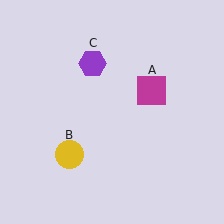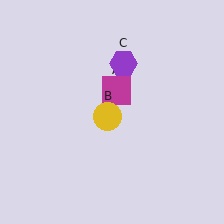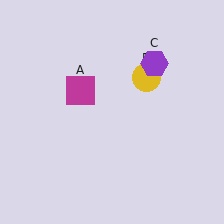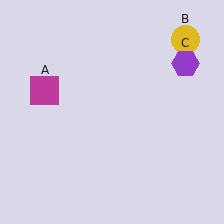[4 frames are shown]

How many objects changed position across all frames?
3 objects changed position: magenta square (object A), yellow circle (object B), purple hexagon (object C).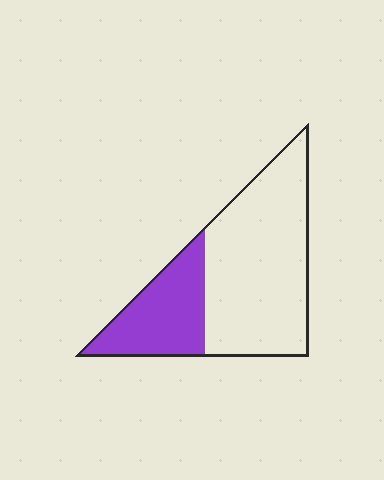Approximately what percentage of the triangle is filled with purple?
Approximately 30%.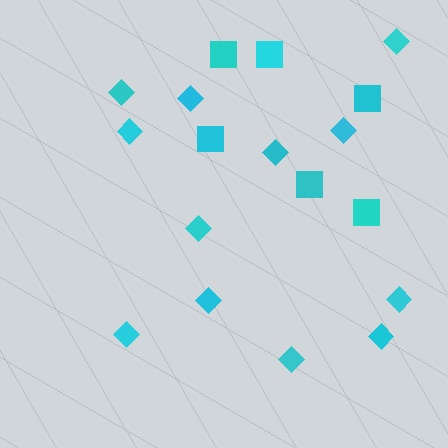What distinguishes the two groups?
There are 2 groups: one group of diamonds (12) and one group of squares (6).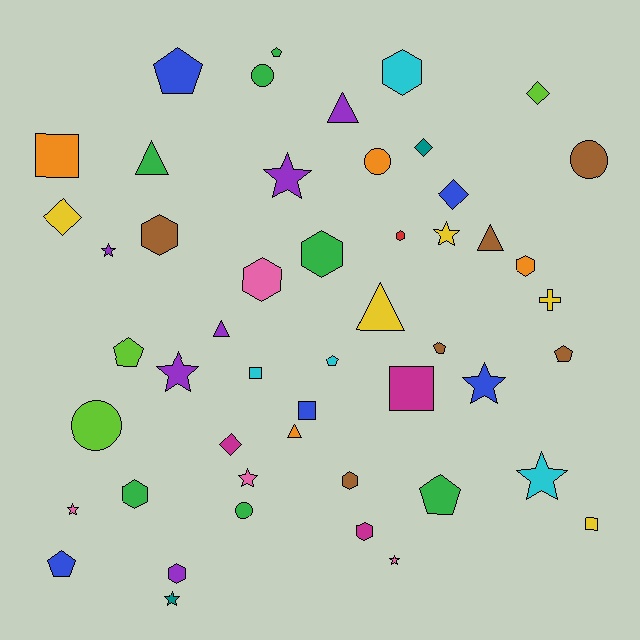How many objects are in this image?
There are 50 objects.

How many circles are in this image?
There are 5 circles.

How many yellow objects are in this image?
There are 5 yellow objects.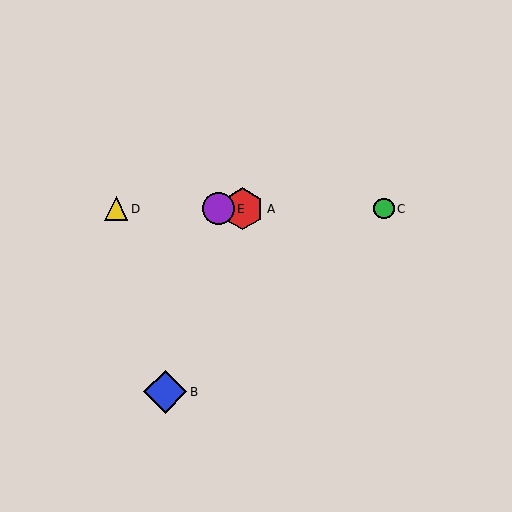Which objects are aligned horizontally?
Objects A, C, D, E are aligned horizontally.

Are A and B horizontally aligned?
No, A is at y≈209 and B is at y≈392.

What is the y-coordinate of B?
Object B is at y≈392.